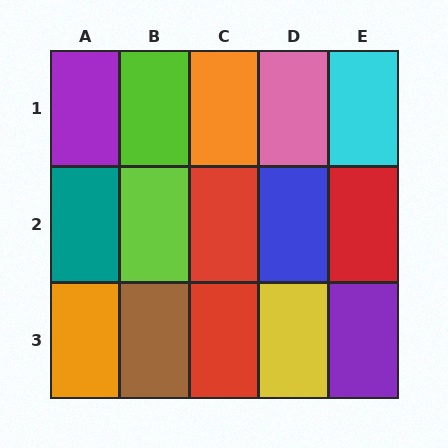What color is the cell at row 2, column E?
Red.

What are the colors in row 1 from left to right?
Purple, lime, orange, pink, cyan.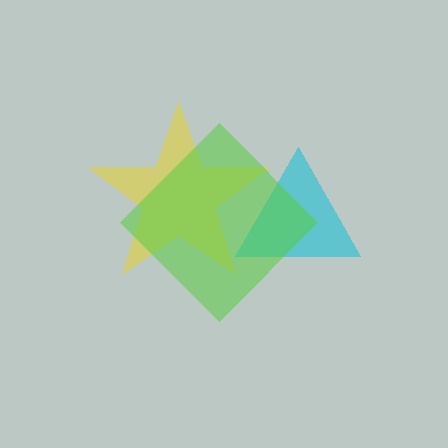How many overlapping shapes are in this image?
There are 3 overlapping shapes in the image.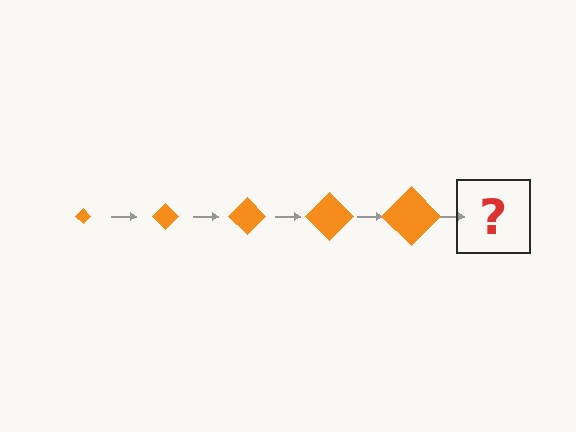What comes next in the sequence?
The next element should be an orange diamond, larger than the previous one.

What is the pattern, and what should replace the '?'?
The pattern is that the diamond gets progressively larger each step. The '?' should be an orange diamond, larger than the previous one.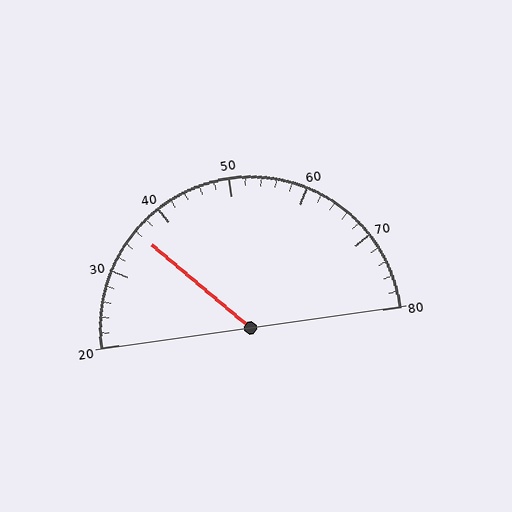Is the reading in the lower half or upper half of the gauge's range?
The reading is in the lower half of the range (20 to 80).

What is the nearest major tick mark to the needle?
The nearest major tick mark is 40.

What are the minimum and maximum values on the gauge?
The gauge ranges from 20 to 80.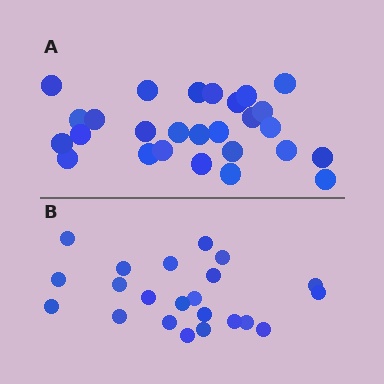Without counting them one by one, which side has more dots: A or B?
Region A (the top region) has more dots.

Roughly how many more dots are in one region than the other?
Region A has about 5 more dots than region B.